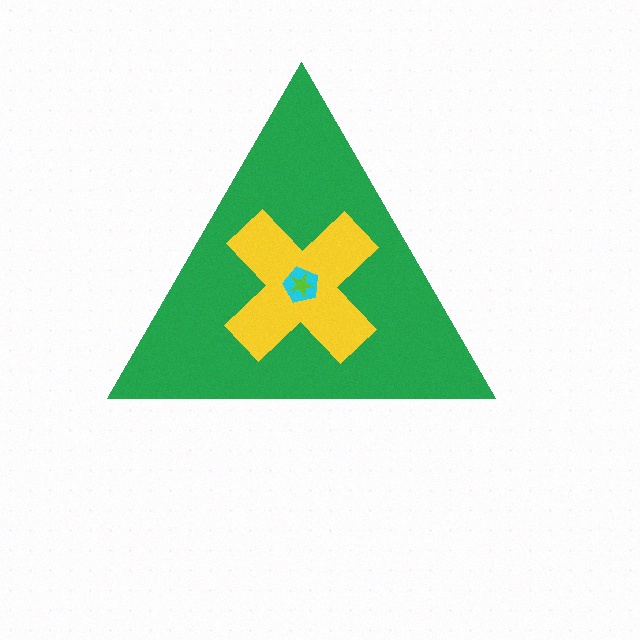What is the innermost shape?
The lime star.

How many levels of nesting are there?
4.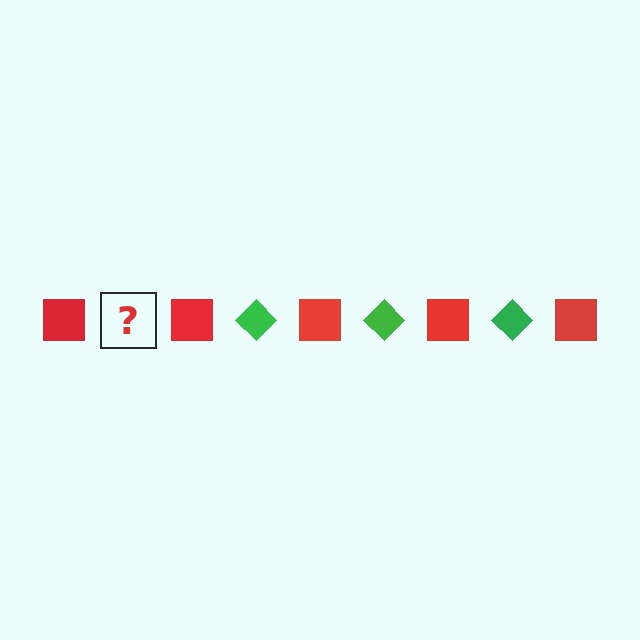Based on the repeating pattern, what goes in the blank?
The blank should be a green diamond.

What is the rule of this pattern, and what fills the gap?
The rule is that the pattern alternates between red square and green diamond. The gap should be filled with a green diamond.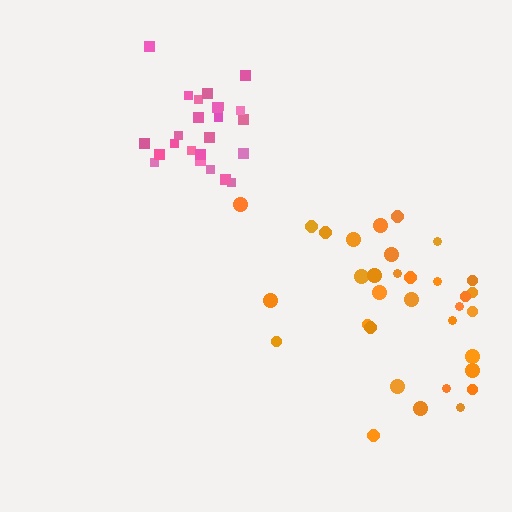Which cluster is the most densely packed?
Pink.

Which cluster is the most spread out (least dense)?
Orange.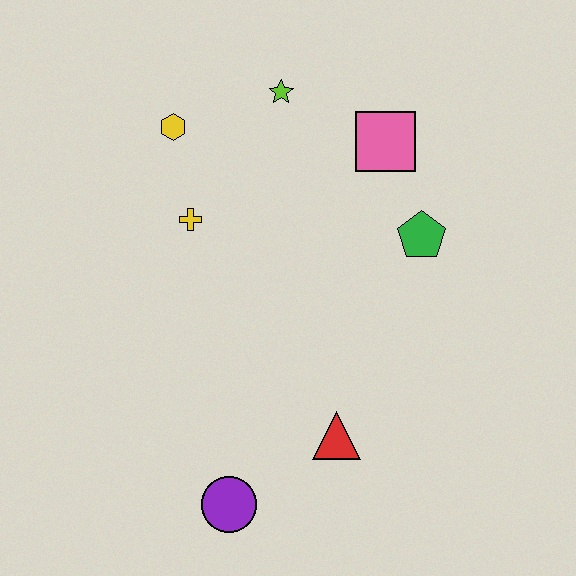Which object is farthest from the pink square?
The purple circle is farthest from the pink square.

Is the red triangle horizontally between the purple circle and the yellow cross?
No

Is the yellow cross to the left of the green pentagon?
Yes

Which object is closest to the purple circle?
The red triangle is closest to the purple circle.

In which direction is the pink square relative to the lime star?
The pink square is to the right of the lime star.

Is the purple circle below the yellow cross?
Yes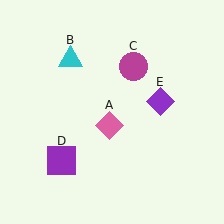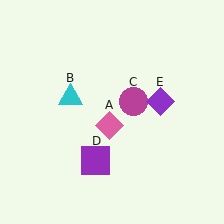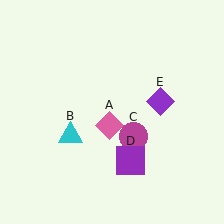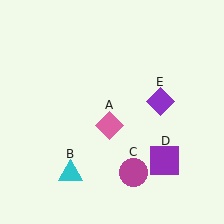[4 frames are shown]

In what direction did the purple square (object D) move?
The purple square (object D) moved right.